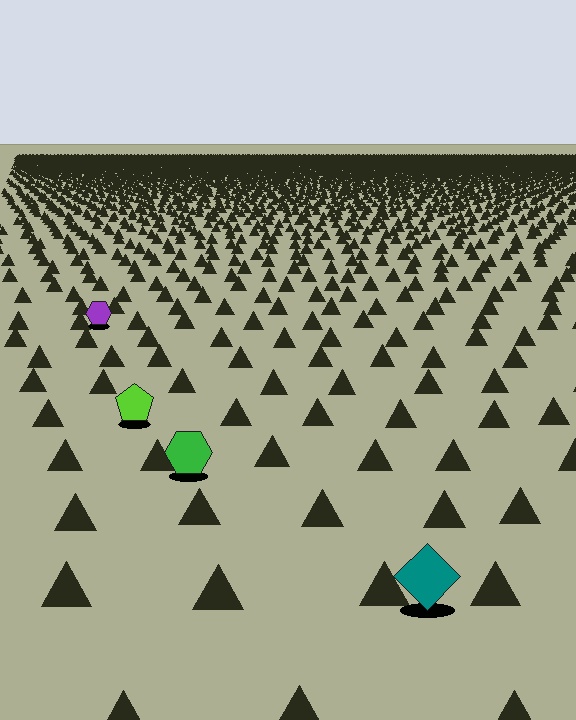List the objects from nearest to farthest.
From nearest to farthest: the teal diamond, the green hexagon, the lime pentagon, the purple hexagon.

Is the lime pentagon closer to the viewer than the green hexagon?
No. The green hexagon is closer — you can tell from the texture gradient: the ground texture is coarser near it.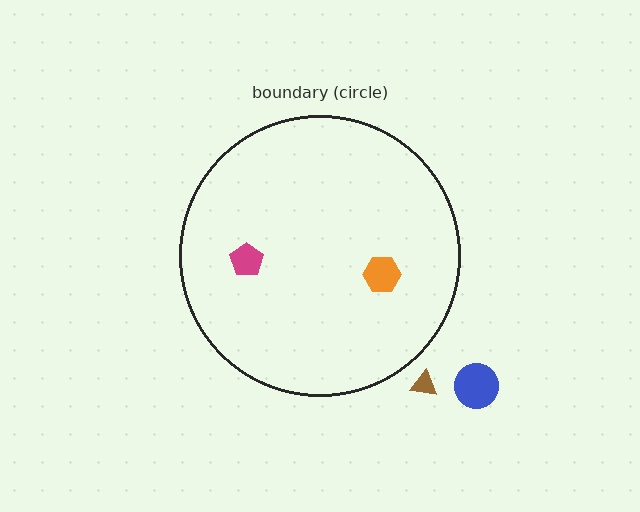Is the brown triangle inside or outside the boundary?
Outside.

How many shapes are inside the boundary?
2 inside, 2 outside.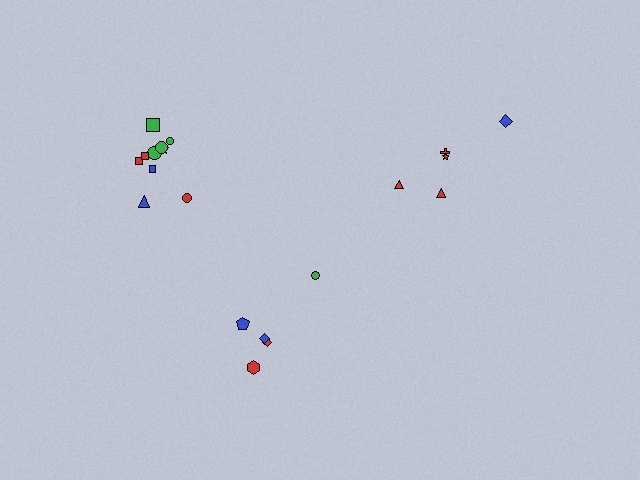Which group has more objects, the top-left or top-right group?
The top-left group.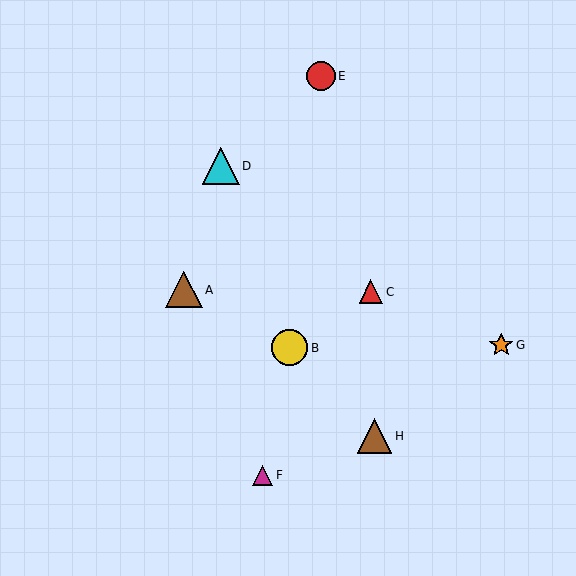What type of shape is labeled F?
Shape F is a magenta triangle.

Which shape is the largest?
The cyan triangle (labeled D) is the largest.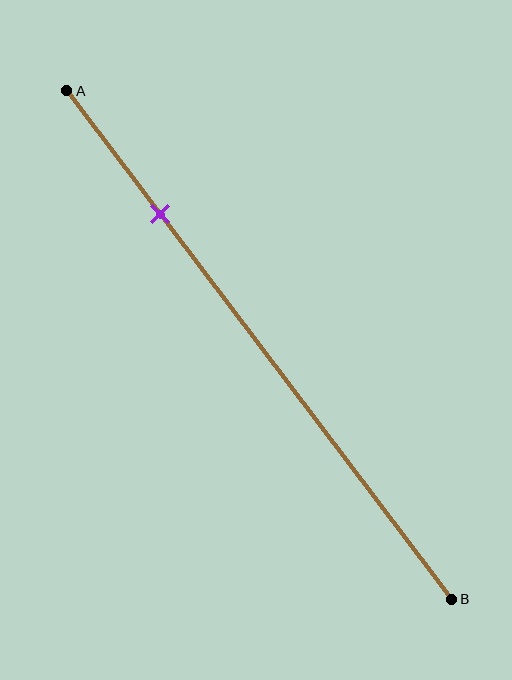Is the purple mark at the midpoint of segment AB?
No, the mark is at about 25% from A, not at the 50% midpoint.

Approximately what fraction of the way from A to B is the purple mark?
The purple mark is approximately 25% of the way from A to B.